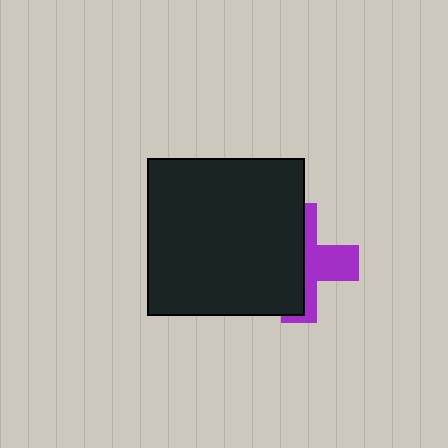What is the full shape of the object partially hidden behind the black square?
The partially hidden object is a purple cross.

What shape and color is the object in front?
The object in front is a black square.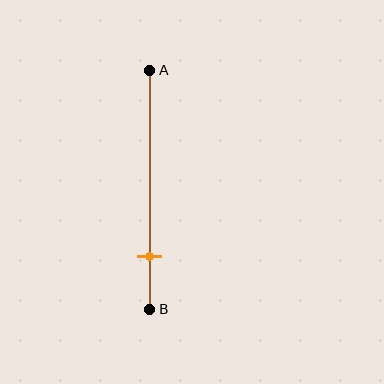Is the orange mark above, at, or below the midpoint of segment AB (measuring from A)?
The orange mark is below the midpoint of segment AB.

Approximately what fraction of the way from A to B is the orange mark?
The orange mark is approximately 80% of the way from A to B.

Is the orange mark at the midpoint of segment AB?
No, the mark is at about 80% from A, not at the 50% midpoint.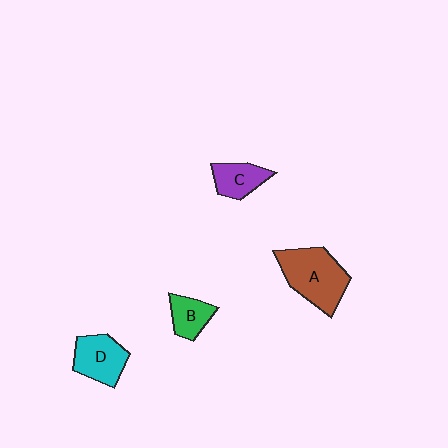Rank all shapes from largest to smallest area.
From largest to smallest: A (brown), D (cyan), C (purple), B (green).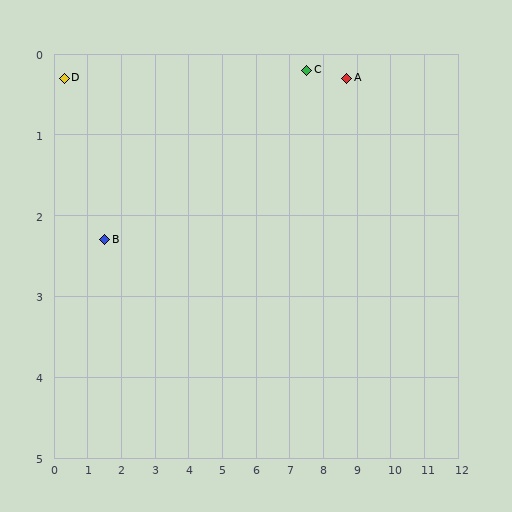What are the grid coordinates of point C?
Point C is at approximately (7.5, 0.2).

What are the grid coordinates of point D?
Point D is at approximately (0.3, 0.3).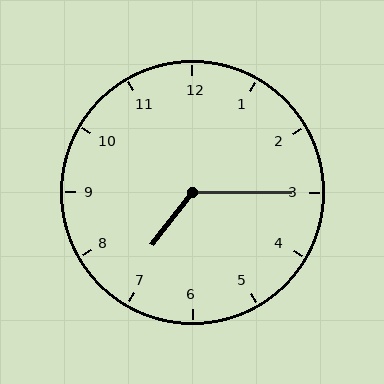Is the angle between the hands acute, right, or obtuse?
It is obtuse.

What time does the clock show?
7:15.